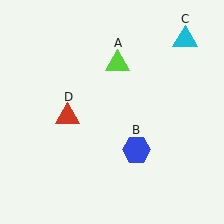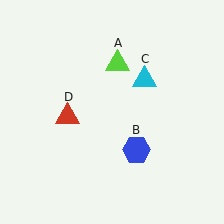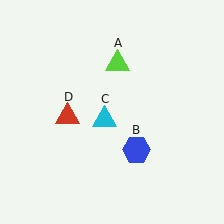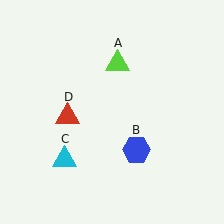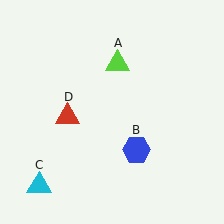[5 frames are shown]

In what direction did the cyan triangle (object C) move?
The cyan triangle (object C) moved down and to the left.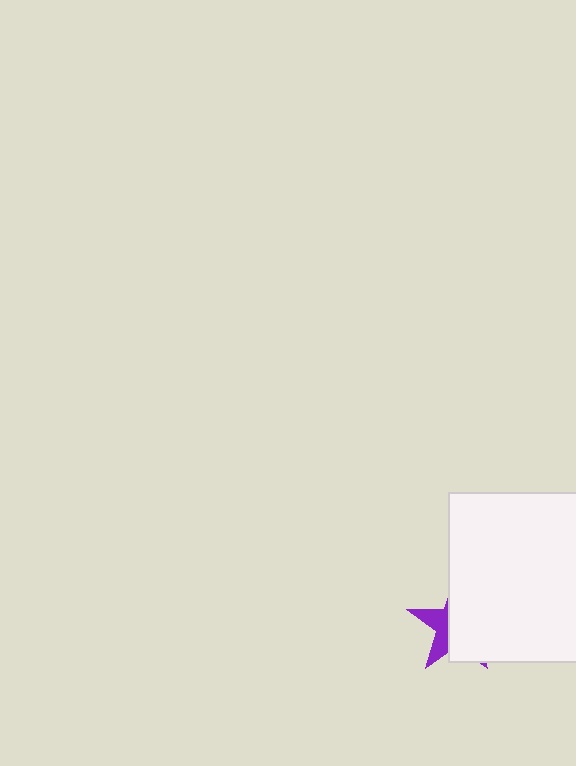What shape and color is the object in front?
The object in front is a white square.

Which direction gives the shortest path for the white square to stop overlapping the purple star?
Moving right gives the shortest separation.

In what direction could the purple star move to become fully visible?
The purple star could move left. That would shift it out from behind the white square entirely.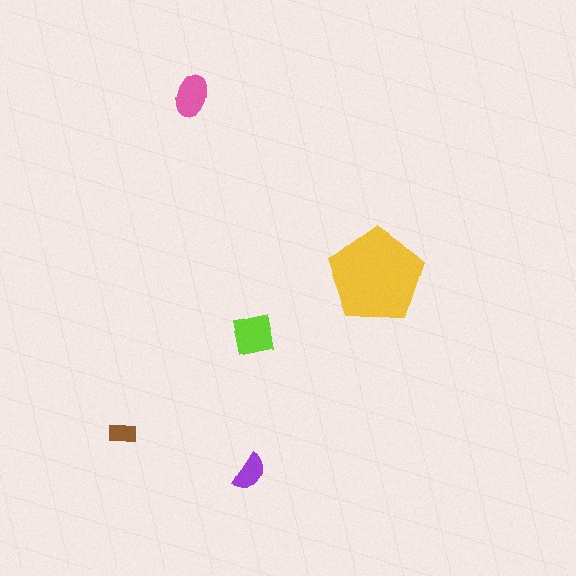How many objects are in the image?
There are 5 objects in the image.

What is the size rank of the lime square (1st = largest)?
2nd.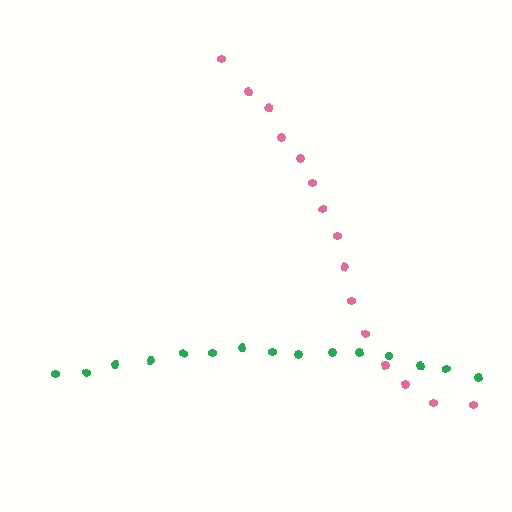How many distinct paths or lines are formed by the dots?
There are 2 distinct paths.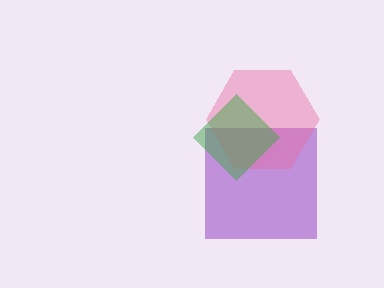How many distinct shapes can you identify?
There are 3 distinct shapes: a purple square, a pink hexagon, a green diamond.